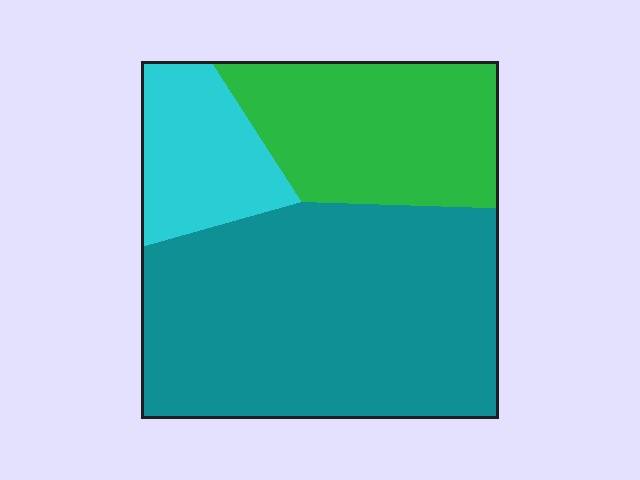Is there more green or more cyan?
Green.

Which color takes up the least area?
Cyan, at roughly 15%.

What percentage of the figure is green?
Green covers around 25% of the figure.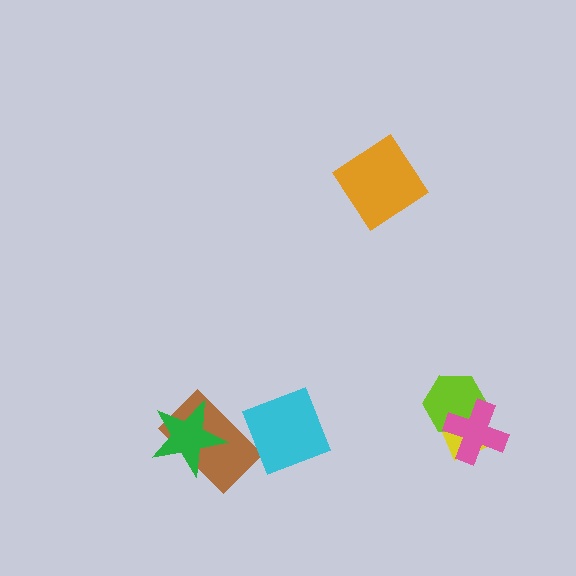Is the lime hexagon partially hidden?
Yes, it is partially covered by another shape.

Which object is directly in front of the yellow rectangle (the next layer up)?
The lime hexagon is directly in front of the yellow rectangle.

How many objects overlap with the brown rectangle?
1 object overlaps with the brown rectangle.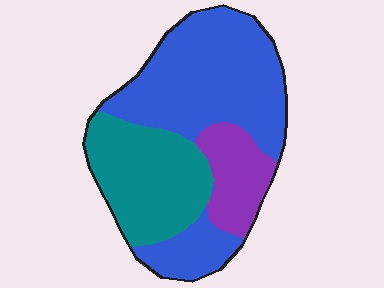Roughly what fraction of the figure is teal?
Teal takes up about one third (1/3) of the figure.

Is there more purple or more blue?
Blue.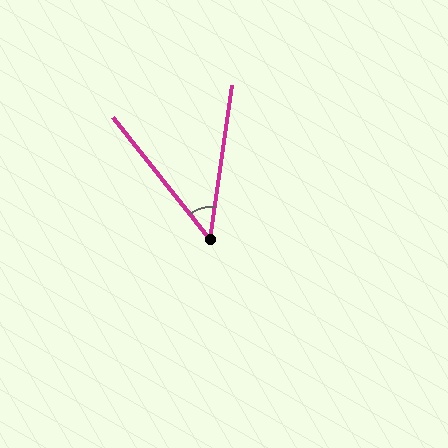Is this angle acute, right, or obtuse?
It is acute.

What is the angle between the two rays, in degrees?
Approximately 47 degrees.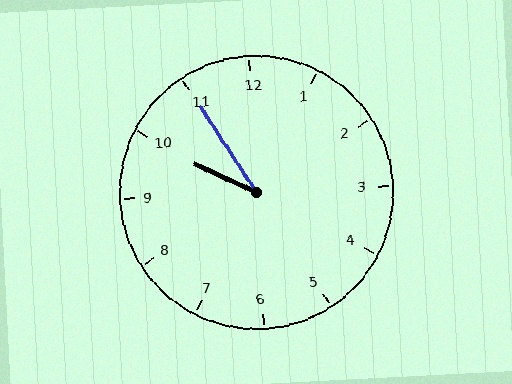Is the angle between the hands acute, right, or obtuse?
It is acute.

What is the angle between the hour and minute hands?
Approximately 32 degrees.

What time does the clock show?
9:55.